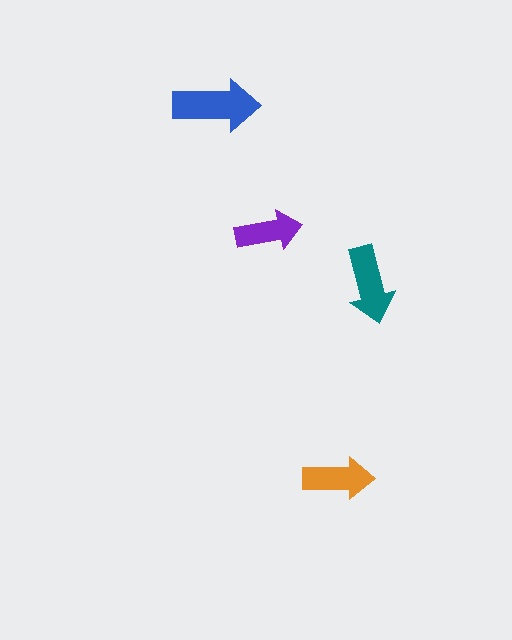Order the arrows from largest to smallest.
the blue one, the teal one, the orange one, the purple one.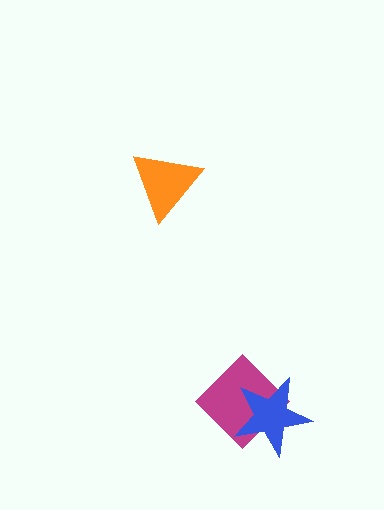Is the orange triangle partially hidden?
No, no other shape covers it.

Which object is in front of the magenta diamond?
The blue star is in front of the magenta diamond.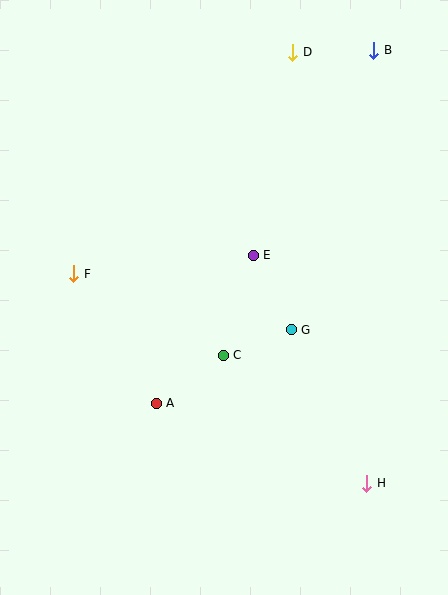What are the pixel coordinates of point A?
Point A is at (156, 403).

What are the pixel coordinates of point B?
Point B is at (374, 50).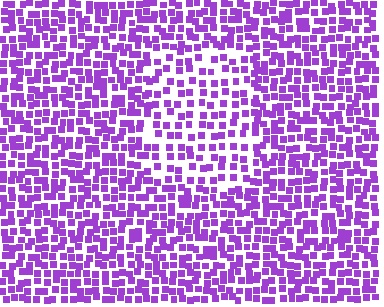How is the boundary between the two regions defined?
The boundary is defined by a change in element density (approximately 1.7x ratio). All elements are the same color, size, and shape.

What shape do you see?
I see a rectangle.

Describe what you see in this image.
The image contains small purple elements arranged at two different densities. A rectangle-shaped region is visible where the elements are less densely packed than the surrounding area.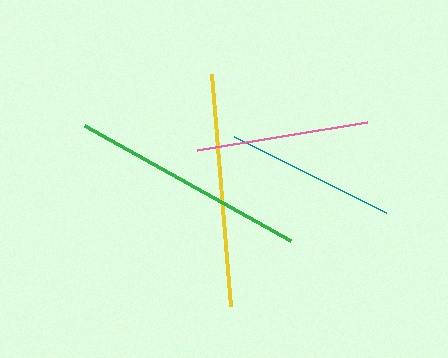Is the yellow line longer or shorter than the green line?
The green line is longer than the yellow line.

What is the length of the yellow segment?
The yellow segment is approximately 233 pixels long.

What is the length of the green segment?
The green segment is approximately 237 pixels long.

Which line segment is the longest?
The green line is the longest at approximately 237 pixels.